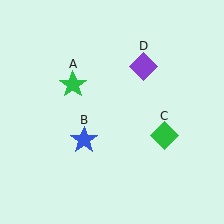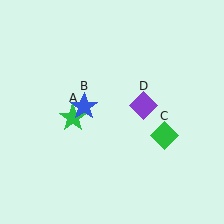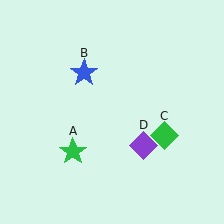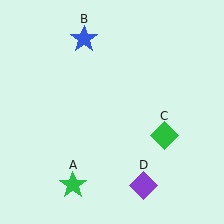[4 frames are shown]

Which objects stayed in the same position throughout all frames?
Green diamond (object C) remained stationary.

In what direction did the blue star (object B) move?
The blue star (object B) moved up.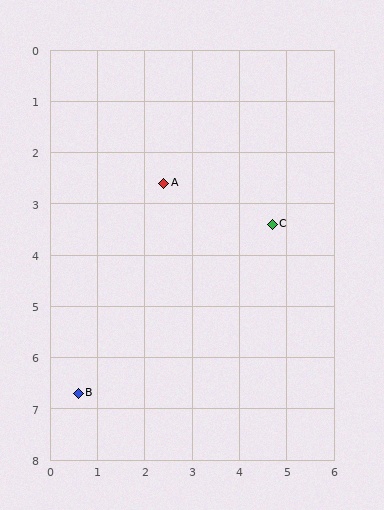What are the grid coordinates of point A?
Point A is at approximately (2.4, 2.6).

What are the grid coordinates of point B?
Point B is at approximately (0.6, 6.7).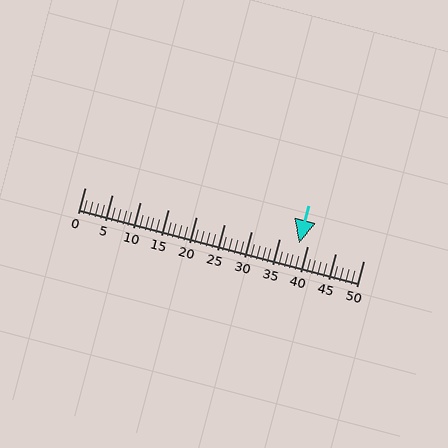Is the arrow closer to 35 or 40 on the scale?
The arrow is closer to 40.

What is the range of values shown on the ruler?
The ruler shows values from 0 to 50.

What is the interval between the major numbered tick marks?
The major tick marks are spaced 5 units apart.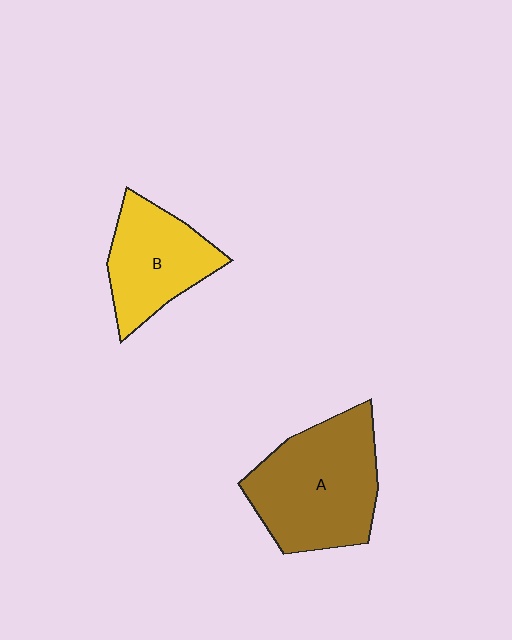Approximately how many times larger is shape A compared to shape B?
Approximately 1.5 times.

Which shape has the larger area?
Shape A (brown).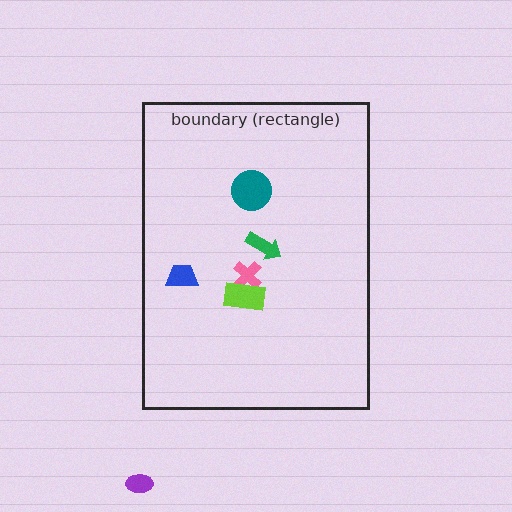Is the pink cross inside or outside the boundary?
Inside.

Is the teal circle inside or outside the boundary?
Inside.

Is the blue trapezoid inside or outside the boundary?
Inside.